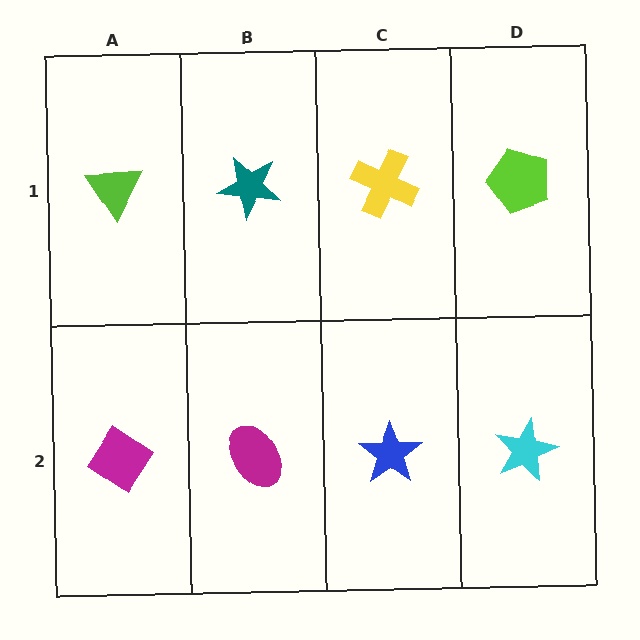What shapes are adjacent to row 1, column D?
A cyan star (row 2, column D), a yellow cross (row 1, column C).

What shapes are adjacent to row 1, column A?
A magenta diamond (row 2, column A), a teal star (row 1, column B).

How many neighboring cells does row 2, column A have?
2.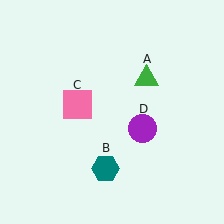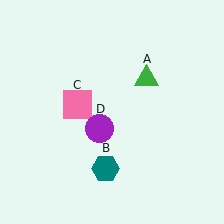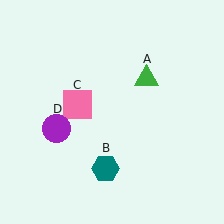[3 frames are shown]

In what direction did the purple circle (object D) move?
The purple circle (object D) moved left.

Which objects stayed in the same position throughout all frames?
Green triangle (object A) and teal hexagon (object B) and pink square (object C) remained stationary.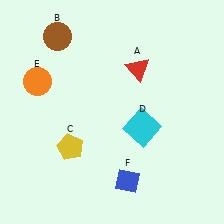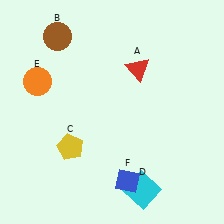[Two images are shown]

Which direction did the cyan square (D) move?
The cyan square (D) moved down.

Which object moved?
The cyan square (D) moved down.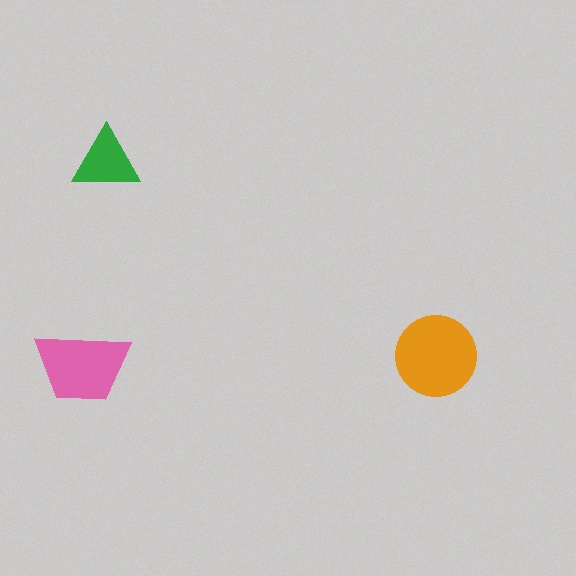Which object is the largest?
The orange circle.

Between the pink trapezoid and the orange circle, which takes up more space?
The orange circle.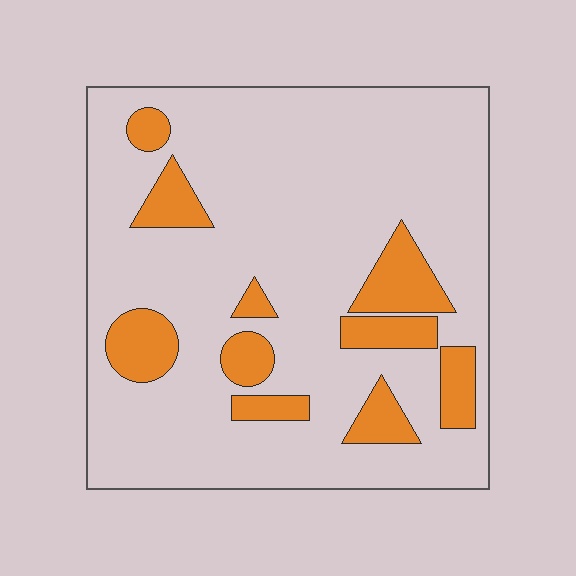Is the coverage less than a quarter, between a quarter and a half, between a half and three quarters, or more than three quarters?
Less than a quarter.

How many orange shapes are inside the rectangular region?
10.